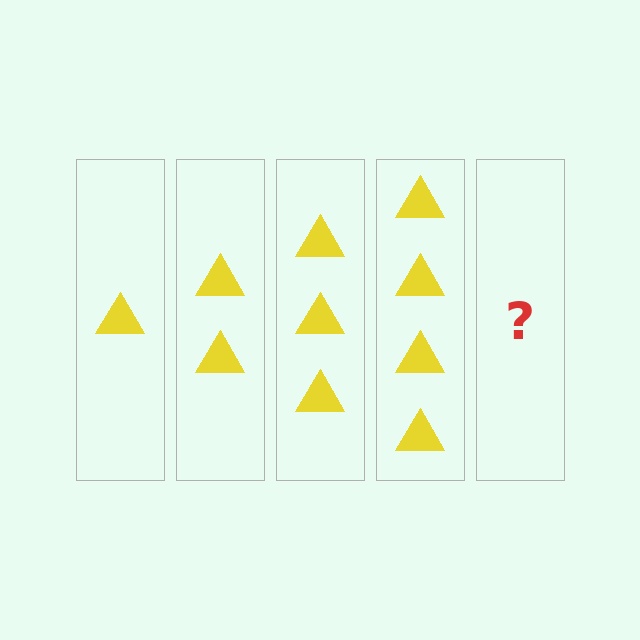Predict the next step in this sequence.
The next step is 5 triangles.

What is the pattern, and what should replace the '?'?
The pattern is that each step adds one more triangle. The '?' should be 5 triangles.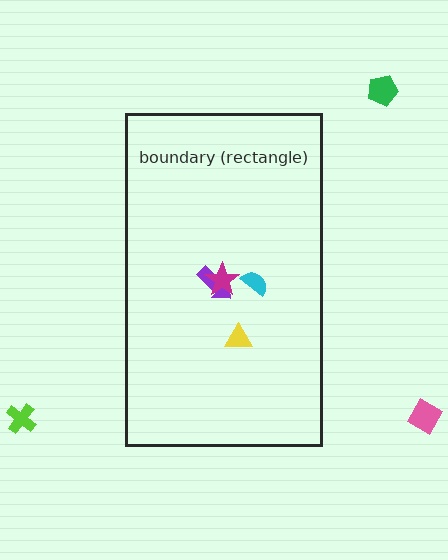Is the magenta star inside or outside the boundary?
Inside.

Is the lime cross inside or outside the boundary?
Outside.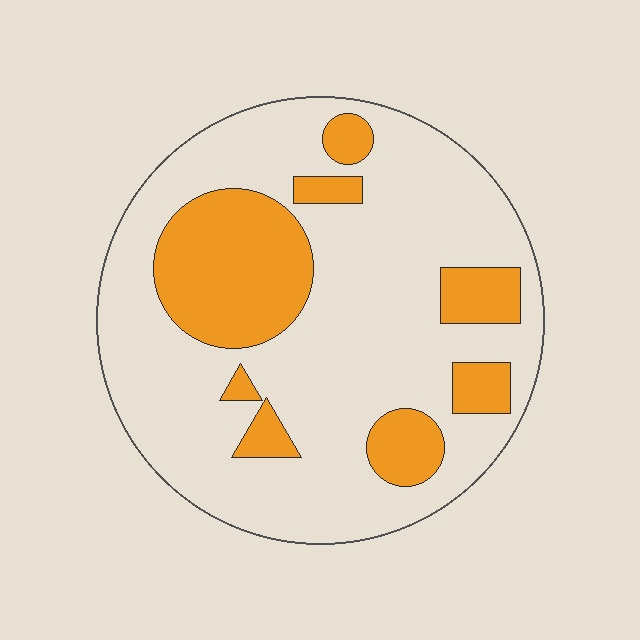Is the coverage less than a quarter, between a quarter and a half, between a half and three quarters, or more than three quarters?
Between a quarter and a half.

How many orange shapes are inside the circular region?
8.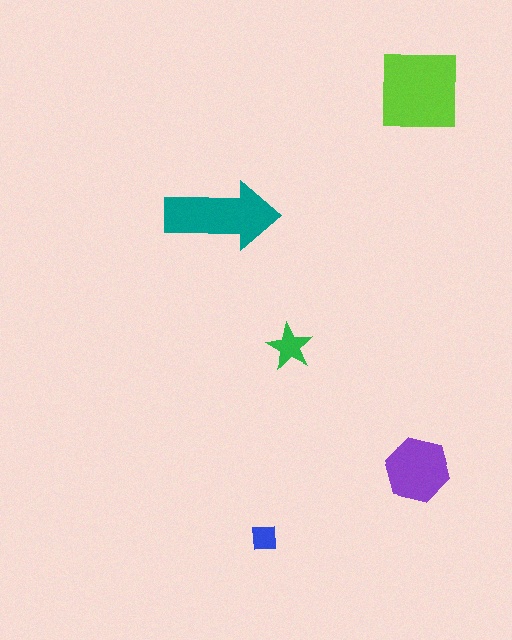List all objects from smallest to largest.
The blue square, the green star, the purple hexagon, the teal arrow, the lime square.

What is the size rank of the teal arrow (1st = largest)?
2nd.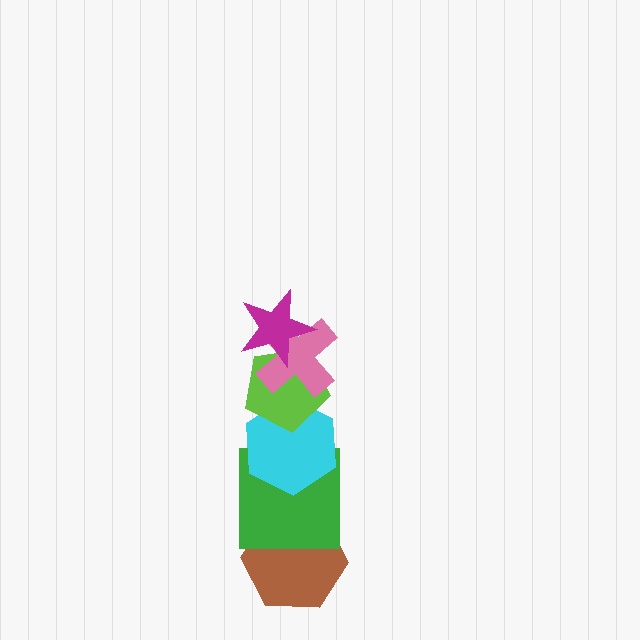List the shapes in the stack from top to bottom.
From top to bottom: the magenta star, the pink cross, the lime pentagon, the cyan hexagon, the green square, the brown hexagon.